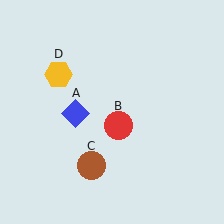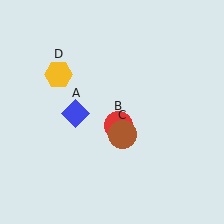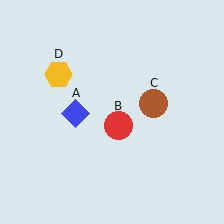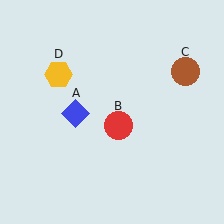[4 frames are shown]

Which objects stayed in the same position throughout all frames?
Blue diamond (object A) and red circle (object B) and yellow hexagon (object D) remained stationary.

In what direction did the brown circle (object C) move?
The brown circle (object C) moved up and to the right.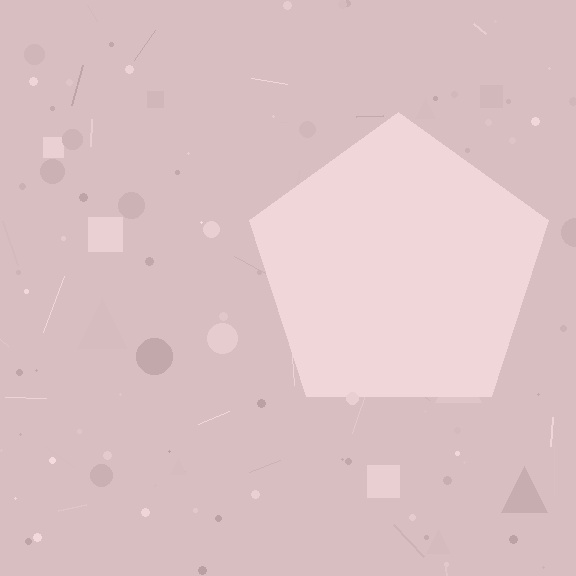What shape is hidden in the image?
A pentagon is hidden in the image.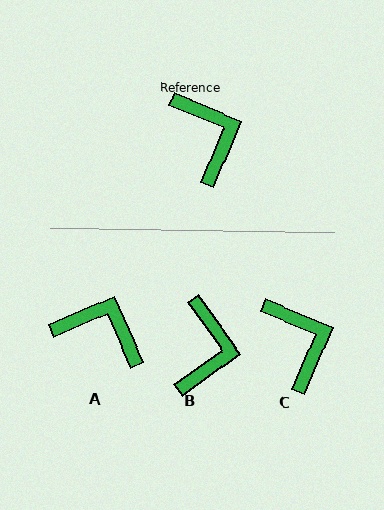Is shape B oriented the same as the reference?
No, it is off by about 32 degrees.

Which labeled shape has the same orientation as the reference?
C.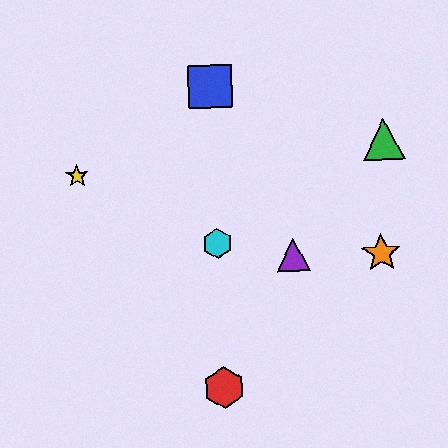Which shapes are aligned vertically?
The red hexagon, the blue square, the cyan hexagon are aligned vertically.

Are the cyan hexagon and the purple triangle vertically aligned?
No, the cyan hexagon is at x≈218 and the purple triangle is at x≈293.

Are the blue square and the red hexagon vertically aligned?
Yes, both are at x≈210.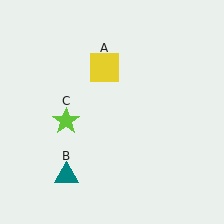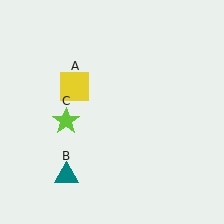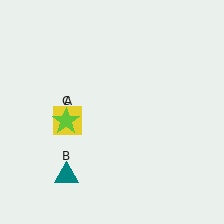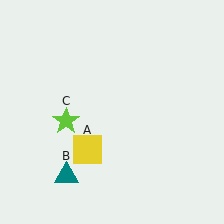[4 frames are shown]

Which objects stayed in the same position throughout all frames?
Teal triangle (object B) and lime star (object C) remained stationary.